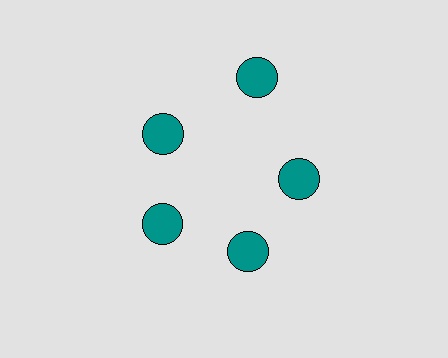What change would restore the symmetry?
The symmetry would be restored by moving it inward, back onto the ring so that all 5 circles sit at equal angles and equal distance from the center.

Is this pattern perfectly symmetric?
No. The 5 teal circles are arranged in a ring, but one element near the 1 o'clock position is pushed outward from the center, breaking the 5-fold rotational symmetry.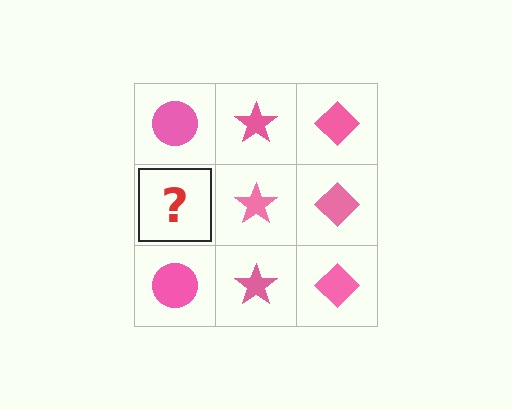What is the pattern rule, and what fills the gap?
The rule is that each column has a consistent shape. The gap should be filled with a pink circle.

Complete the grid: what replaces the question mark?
The question mark should be replaced with a pink circle.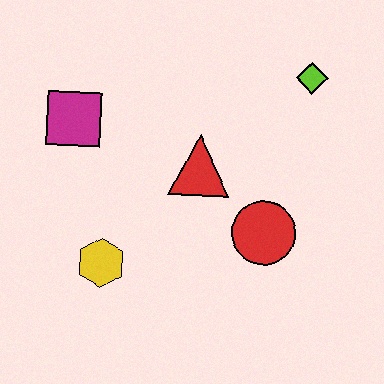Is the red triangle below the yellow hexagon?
No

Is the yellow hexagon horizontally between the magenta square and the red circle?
Yes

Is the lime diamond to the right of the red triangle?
Yes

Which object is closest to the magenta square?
The red triangle is closest to the magenta square.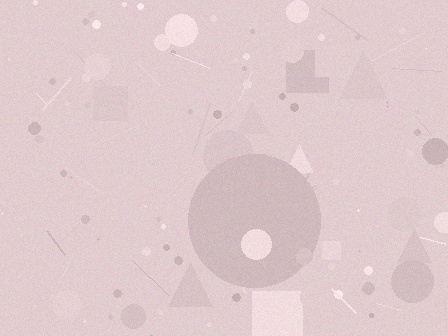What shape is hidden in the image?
A circle is hidden in the image.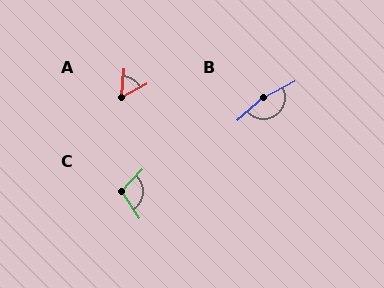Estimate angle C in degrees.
Approximately 102 degrees.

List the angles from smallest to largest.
A (58°), C (102°), B (165°).